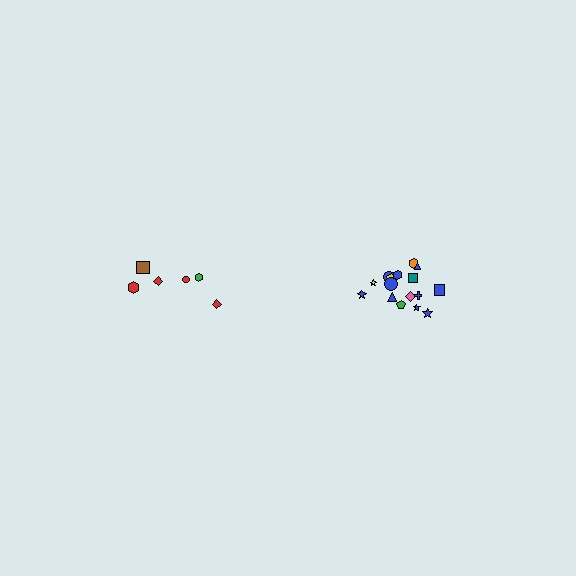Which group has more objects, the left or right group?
The right group.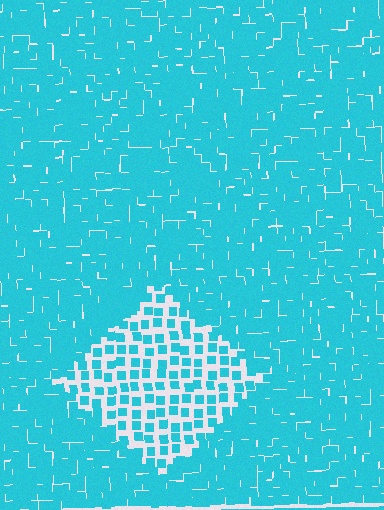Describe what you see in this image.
The image contains small cyan elements arranged at two different densities. A diamond-shaped region is visible where the elements are less densely packed than the surrounding area.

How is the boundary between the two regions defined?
The boundary is defined by a change in element density (approximately 2.4x ratio). All elements are the same color, size, and shape.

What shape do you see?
I see a diamond.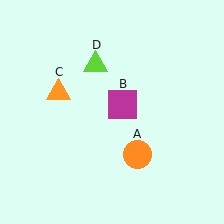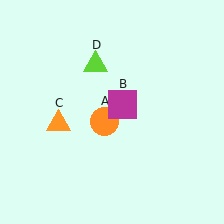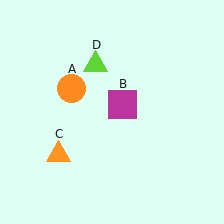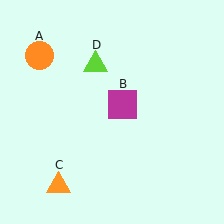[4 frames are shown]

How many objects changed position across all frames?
2 objects changed position: orange circle (object A), orange triangle (object C).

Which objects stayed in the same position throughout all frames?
Magenta square (object B) and lime triangle (object D) remained stationary.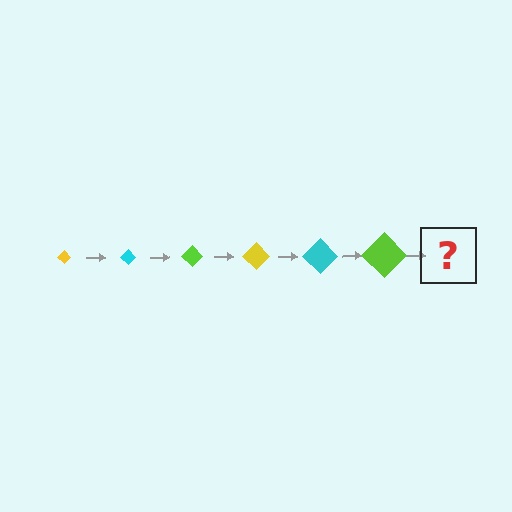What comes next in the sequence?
The next element should be a yellow diamond, larger than the previous one.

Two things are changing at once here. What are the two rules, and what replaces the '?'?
The two rules are that the diamond grows larger each step and the color cycles through yellow, cyan, and lime. The '?' should be a yellow diamond, larger than the previous one.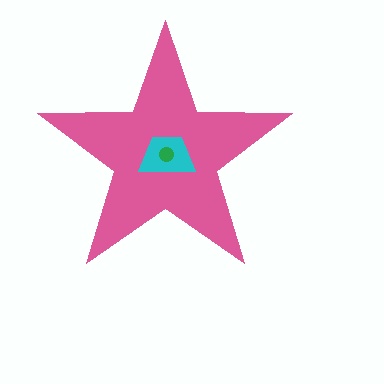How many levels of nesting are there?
3.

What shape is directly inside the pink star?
The cyan trapezoid.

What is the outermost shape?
The pink star.